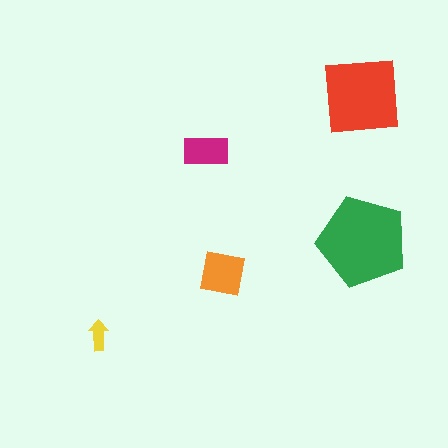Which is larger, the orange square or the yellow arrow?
The orange square.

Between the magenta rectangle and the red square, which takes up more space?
The red square.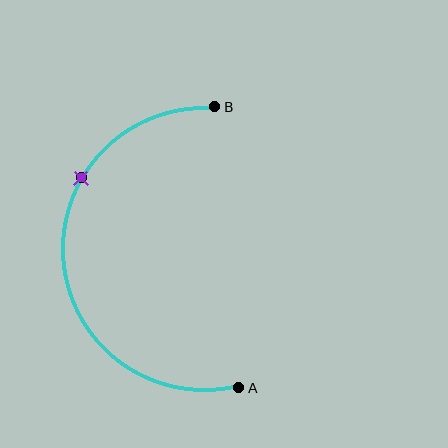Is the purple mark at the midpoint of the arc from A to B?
No. The purple mark lies on the arc but is closer to endpoint B. The arc midpoint would be at the point on the curve equidistant along the arc from both A and B.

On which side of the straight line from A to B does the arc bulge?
The arc bulges to the left of the straight line connecting A and B.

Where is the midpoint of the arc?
The arc midpoint is the point on the curve farthest from the straight line joining A and B. It sits to the left of that line.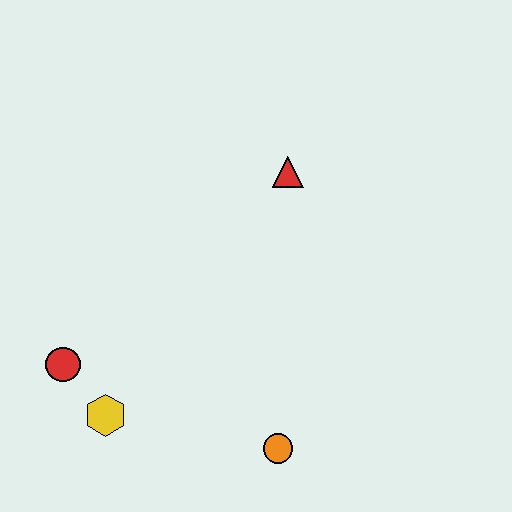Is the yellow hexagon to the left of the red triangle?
Yes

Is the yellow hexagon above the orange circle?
Yes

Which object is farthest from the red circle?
The red triangle is farthest from the red circle.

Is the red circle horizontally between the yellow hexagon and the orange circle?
No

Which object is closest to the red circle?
The yellow hexagon is closest to the red circle.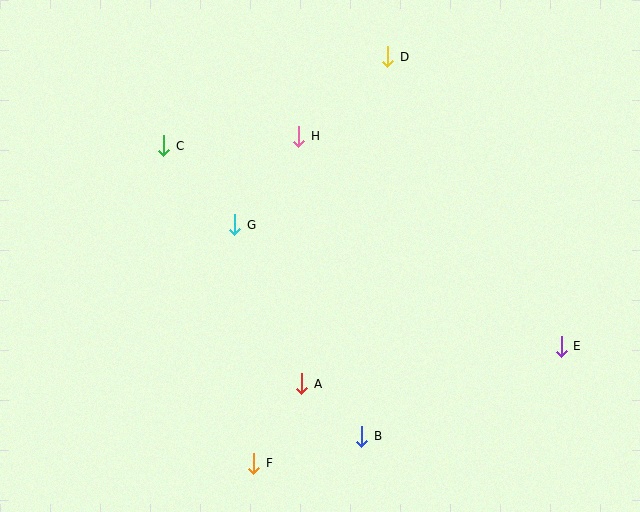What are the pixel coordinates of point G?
Point G is at (235, 225).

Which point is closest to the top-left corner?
Point C is closest to the top-left corner.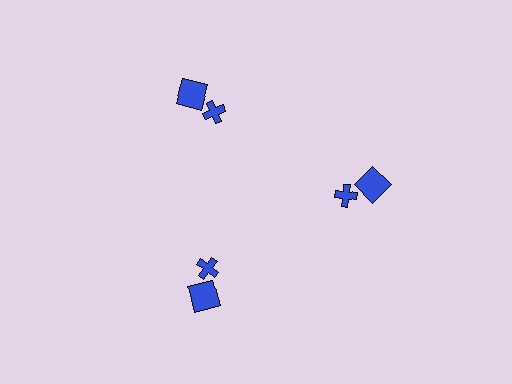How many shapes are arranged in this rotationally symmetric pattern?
There are 6 shapes, arranged in 3 groups of 2.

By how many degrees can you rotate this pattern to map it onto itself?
The pattern maps onto itself every 120 degrees of rotation.